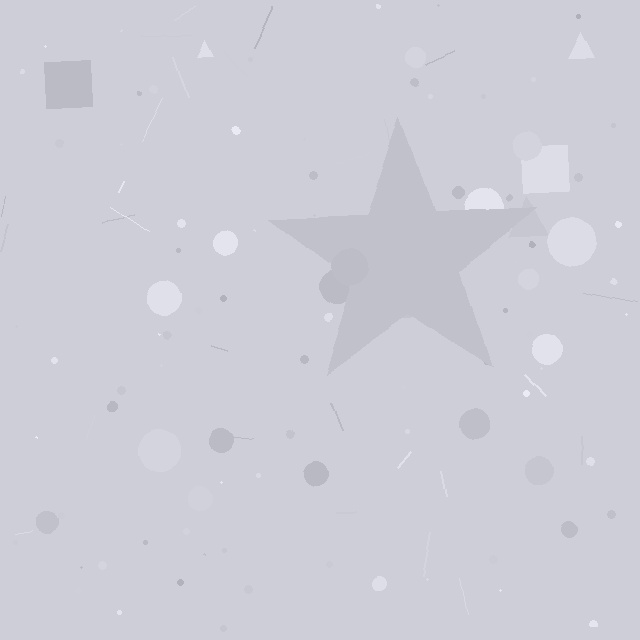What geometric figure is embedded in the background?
A star is embedded in the background.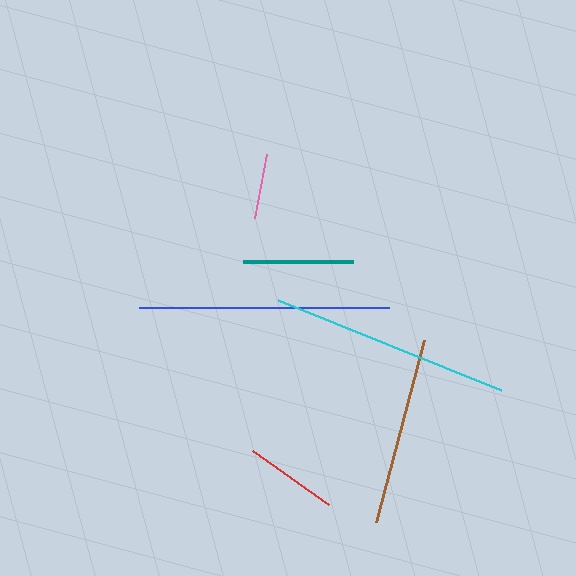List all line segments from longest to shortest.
From longest to shortest: blue, cyan, brown, teal, red, pink.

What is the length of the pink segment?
The pink segment is approximately 64 pixels long.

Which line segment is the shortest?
The pink line is the shortest at approximately 64 pixels.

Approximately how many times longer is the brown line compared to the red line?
The brown line is approximately 2.0 times the length of the red line.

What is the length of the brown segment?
The brown segment is approximately 188 pixels long.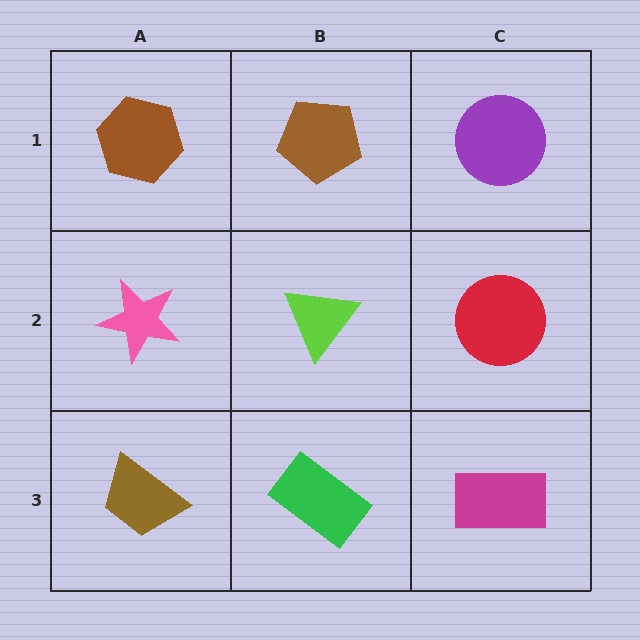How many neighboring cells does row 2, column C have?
3.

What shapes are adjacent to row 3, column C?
A red circle (row 2, column C), a green rectangle (row 3, column B).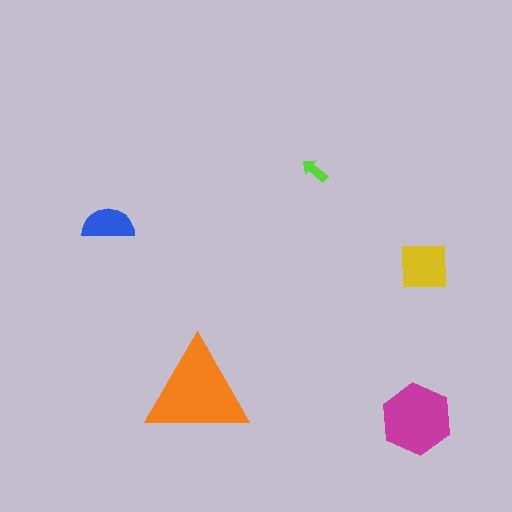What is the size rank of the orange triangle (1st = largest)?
1st.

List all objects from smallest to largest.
The lime arrow, the blue semicircle, the yellow square, the magenta hexagon, the orange triangle.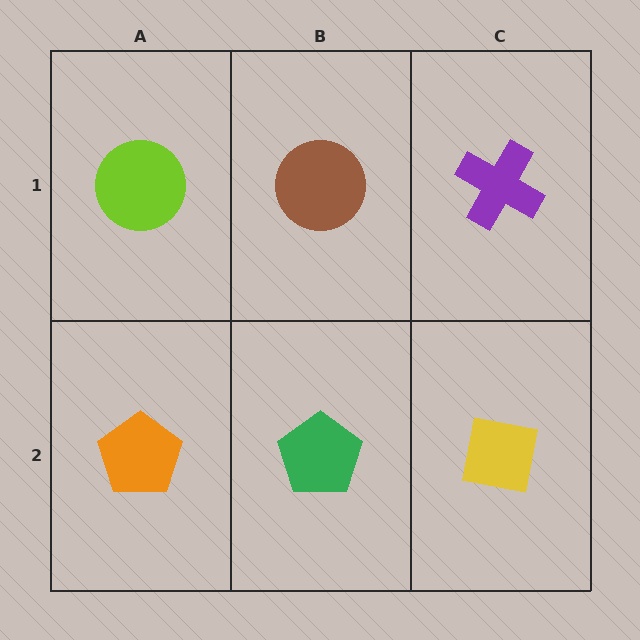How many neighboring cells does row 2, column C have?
2.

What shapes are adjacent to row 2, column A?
A lime circle (row 1, column A), a green pentagon (row 2, column B).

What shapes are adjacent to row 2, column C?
A purple cross (row 1, column C), a green pentagon (row 2, column B).